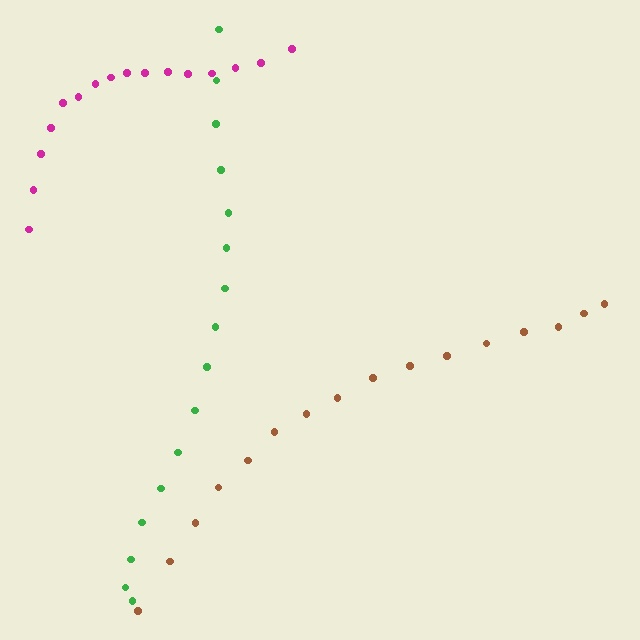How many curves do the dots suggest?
There are 3 distinct paths.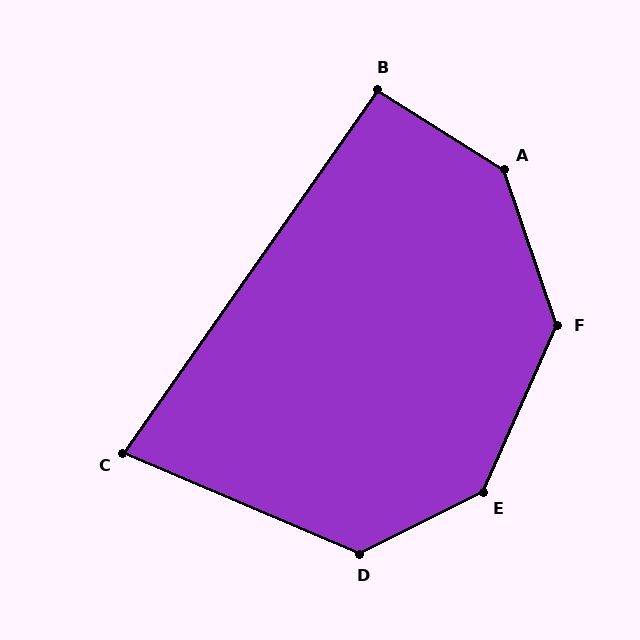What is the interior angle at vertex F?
Approximately 137 degrees (obtuse).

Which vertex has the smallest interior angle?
C, at approximately 78 degrees.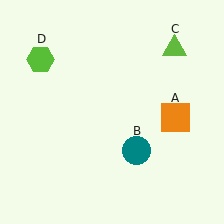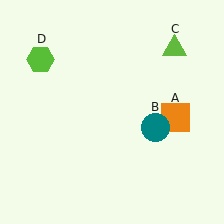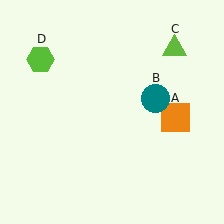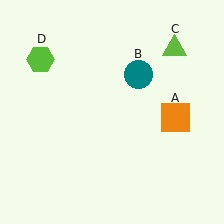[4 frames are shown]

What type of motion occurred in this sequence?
The teal circle (object B) rotated counterclockwise around the center of the scene.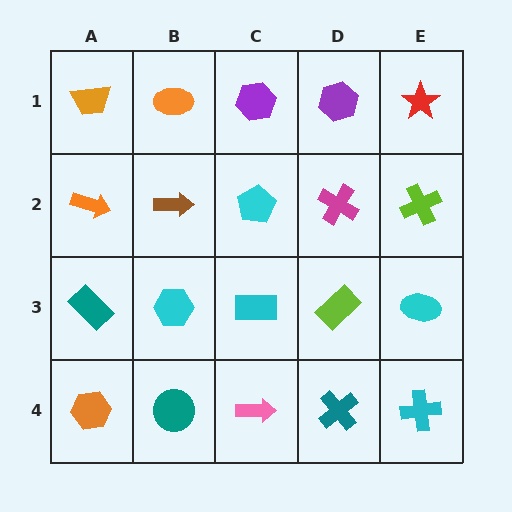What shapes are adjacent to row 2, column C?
A purple hexagon (row 1, column C), a cyan rectangle (row 3, column C), a brown arrow (row 2, column B), a magenta cross (row 2, column D).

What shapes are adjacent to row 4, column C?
A cyan rectangle (row 3, column C), a teal circle (row 4, column B), a teal cross (row 4, column D).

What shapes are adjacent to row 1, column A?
An orange arrow (row 2, column A), an orange ellipse (row 1, column B).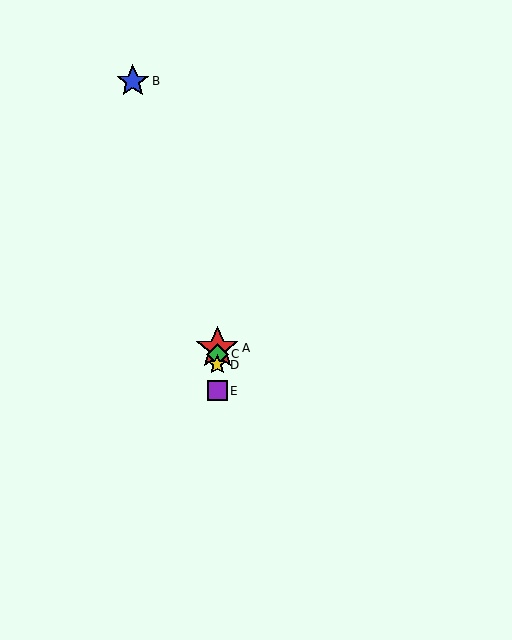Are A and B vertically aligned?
No, A is at x≈217 and B is at x≈133.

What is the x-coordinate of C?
Object C is at x≈217.